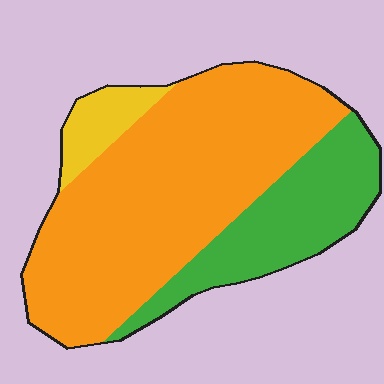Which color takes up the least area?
Yellow, at roughly 10%.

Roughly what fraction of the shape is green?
Green covers roughly 25% of the shape.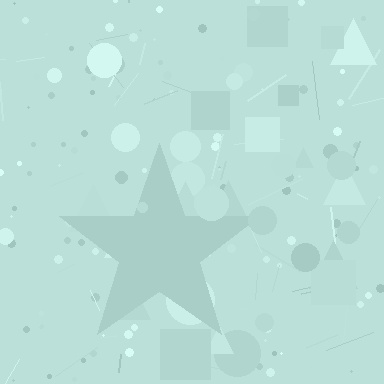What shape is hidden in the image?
A star is hidden in the image.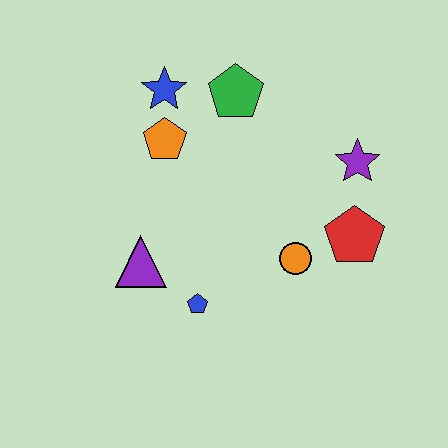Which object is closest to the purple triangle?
The blue pentagon is closest to the purple triangle.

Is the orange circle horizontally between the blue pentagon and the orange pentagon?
No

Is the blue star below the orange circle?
No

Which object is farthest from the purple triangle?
The purple star is farthest from the purple triangle.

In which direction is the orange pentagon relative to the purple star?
The orange pentagon is to the left of the purple star.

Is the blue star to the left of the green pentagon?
Yes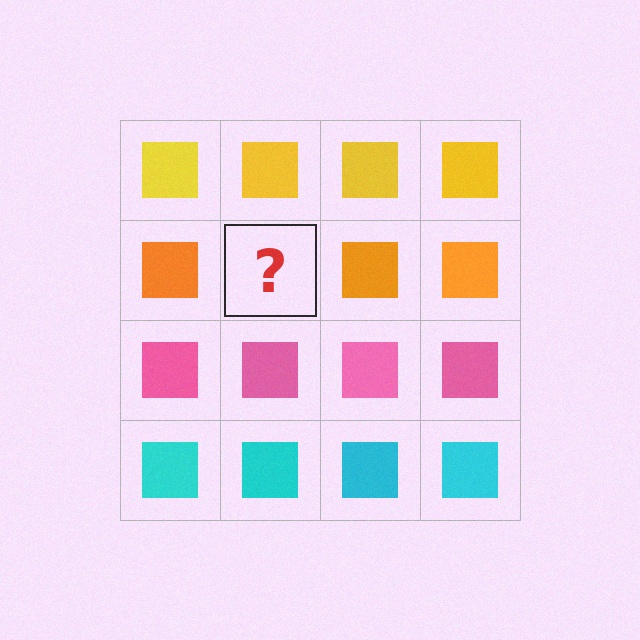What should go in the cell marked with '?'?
The missing cell should contain an orange square.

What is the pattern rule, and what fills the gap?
The rule is that each row has a consistent color. The gap should be filled with an orange square.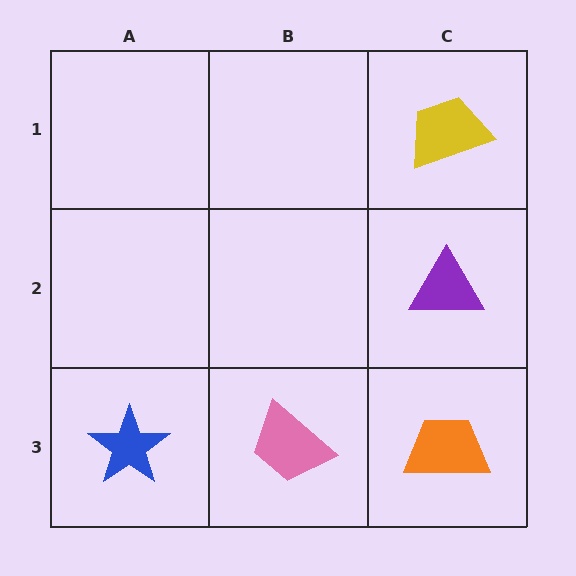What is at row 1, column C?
A yellow trapezoid.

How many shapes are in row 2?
1 shape.